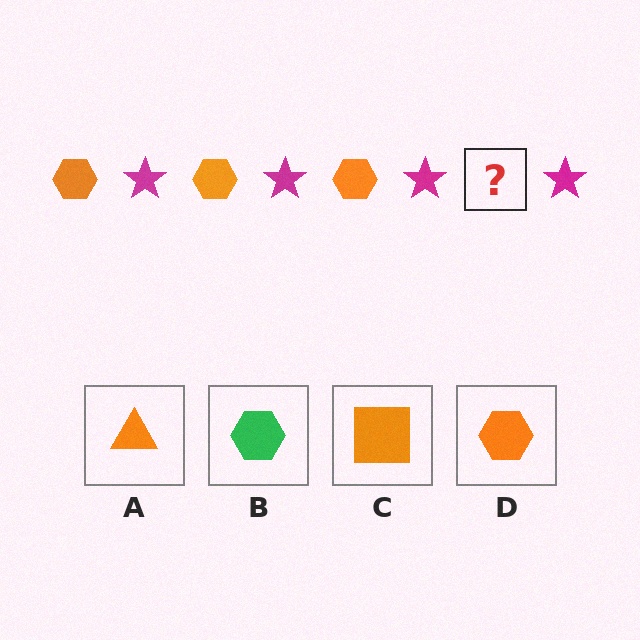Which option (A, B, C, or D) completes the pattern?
D.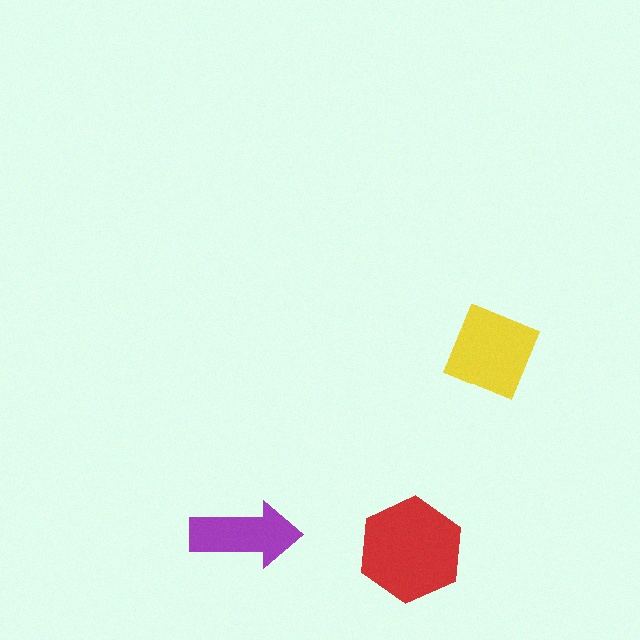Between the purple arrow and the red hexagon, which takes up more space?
The red hexagon.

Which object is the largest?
The red hexagon.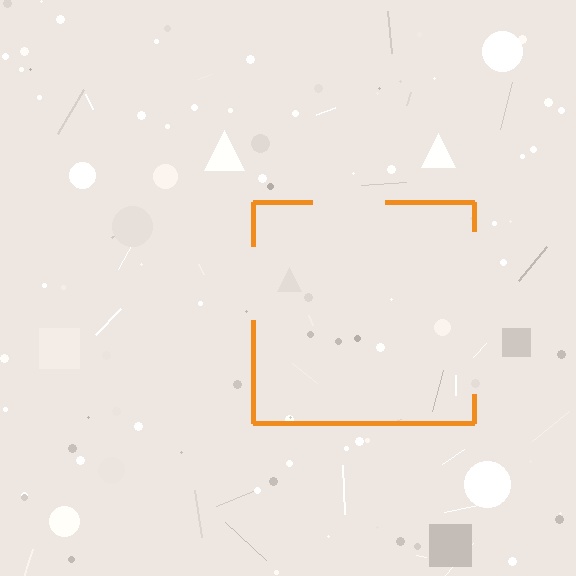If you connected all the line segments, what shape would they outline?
They would outline a square.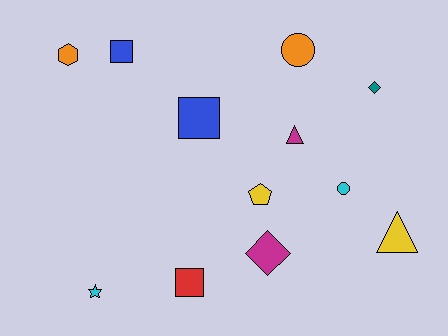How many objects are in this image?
There are 12 objects.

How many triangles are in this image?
There are 2 triangles.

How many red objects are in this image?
There is 1 red object.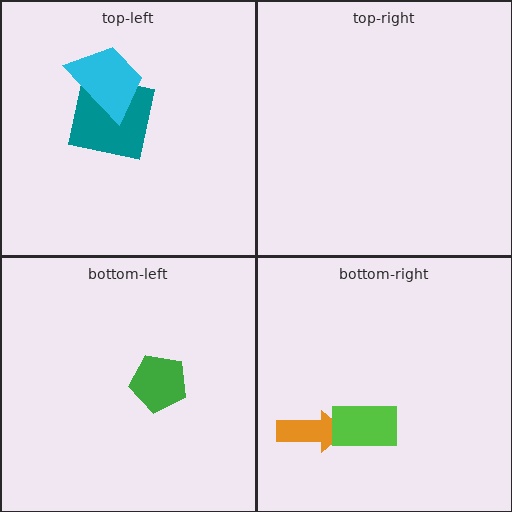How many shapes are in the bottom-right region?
2.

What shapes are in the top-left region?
The teal square, the cyan trapezoid.